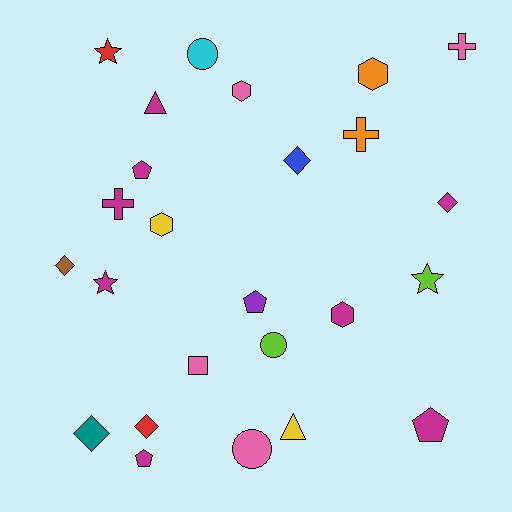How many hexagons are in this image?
There are 4 hexagons.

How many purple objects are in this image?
There is 1 purple object.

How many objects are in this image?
There are 25 objects.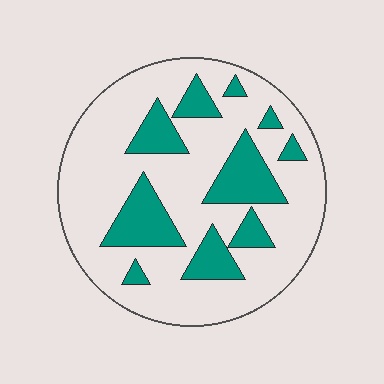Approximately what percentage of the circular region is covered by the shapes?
Approximately 25%.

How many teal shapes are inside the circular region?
10.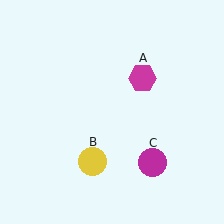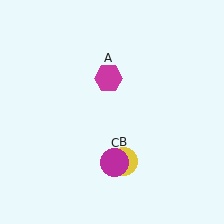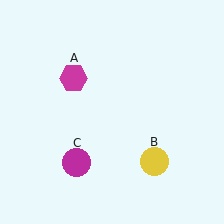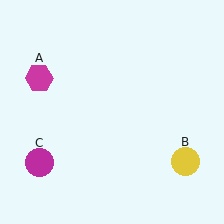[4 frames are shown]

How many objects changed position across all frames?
3 objects changed position: magenta hexagon (object A), yellow circle (object B), magenta circle (object C).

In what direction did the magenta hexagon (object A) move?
The magenta hexagon (object A) moved left.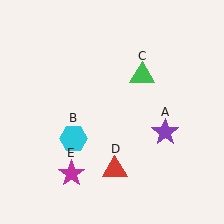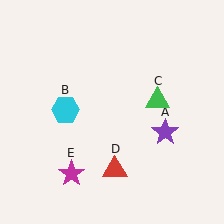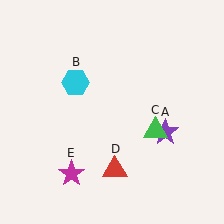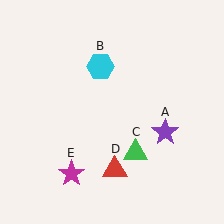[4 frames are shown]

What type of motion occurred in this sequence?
The cyan hexagon (object B), green triangle (object C) rotated clockwise around the center of the scene.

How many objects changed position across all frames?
2 objects changed position: cyan hexagon (object B), green triangle (object C).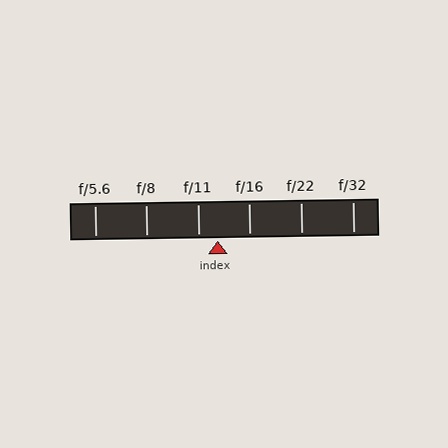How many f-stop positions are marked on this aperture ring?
There are 6 f-stop positions marked.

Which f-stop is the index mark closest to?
The index mark is closest to f/11.